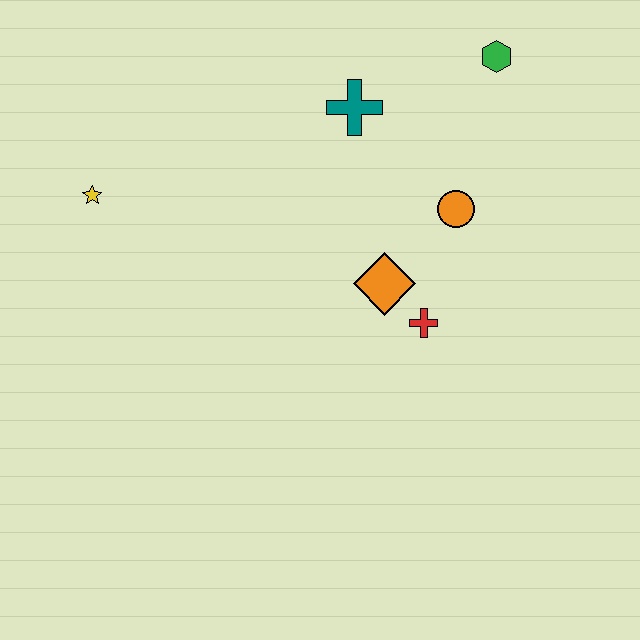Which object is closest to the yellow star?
The teal cross is closest to the yellow star.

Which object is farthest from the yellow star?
The green hexagon is farthest from the yellow star.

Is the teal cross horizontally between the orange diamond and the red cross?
No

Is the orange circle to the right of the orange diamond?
Yes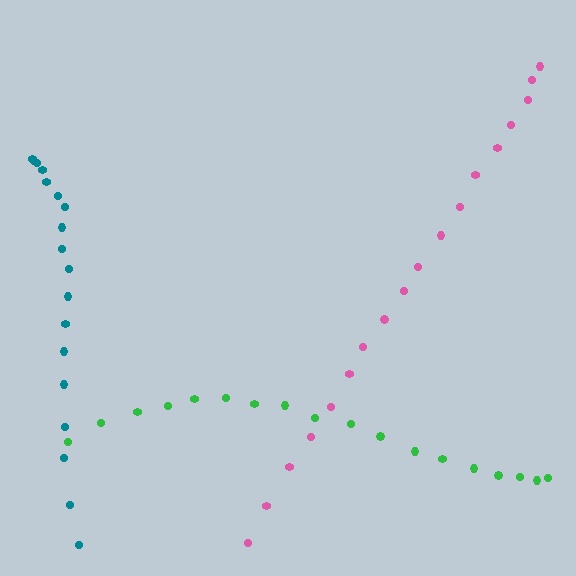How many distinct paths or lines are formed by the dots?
There are 3 distinct paths.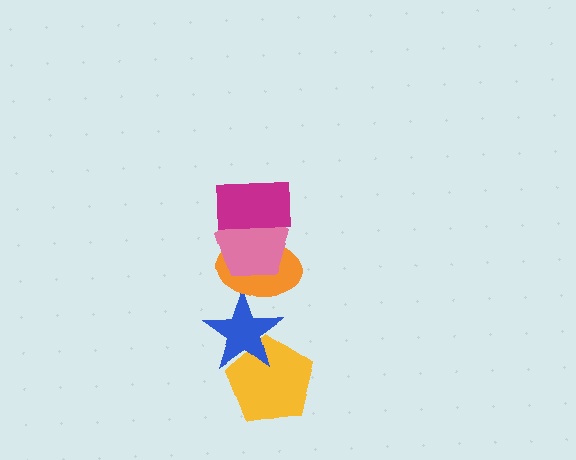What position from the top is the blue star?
The blue star is 4th from the top.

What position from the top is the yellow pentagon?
The yellow pentagon is 5th from the top.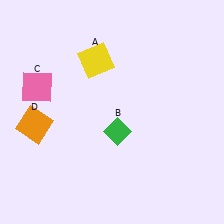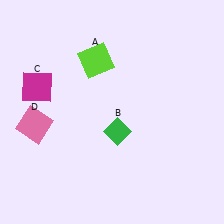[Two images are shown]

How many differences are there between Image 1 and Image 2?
There are 3 differences between the two images.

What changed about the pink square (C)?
In Image 1, C is pink. In Image 2, it changed to magenta.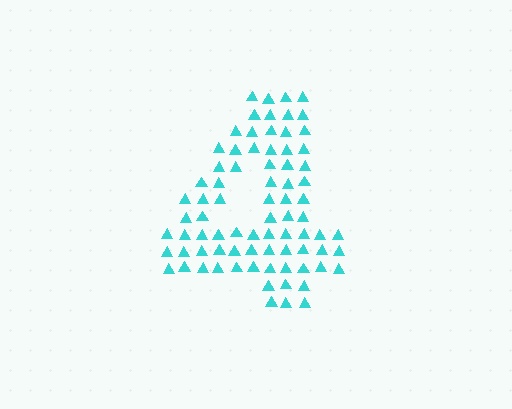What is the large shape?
The large shape is the digit 4.